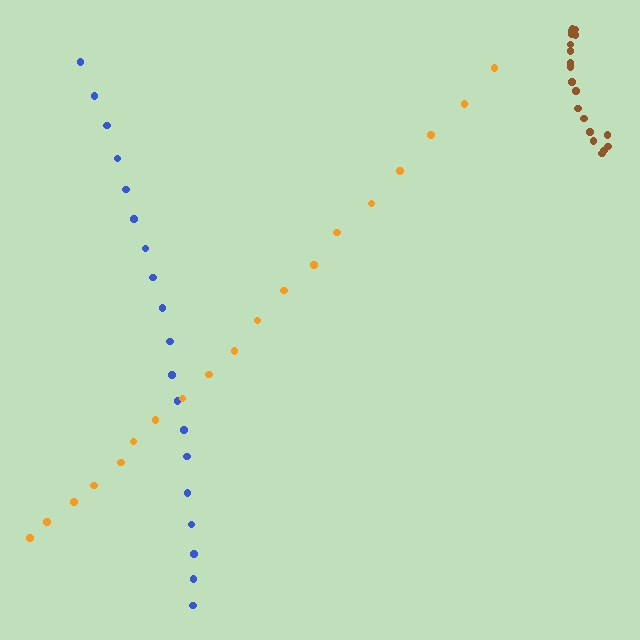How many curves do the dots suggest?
There are 3 distinct paths.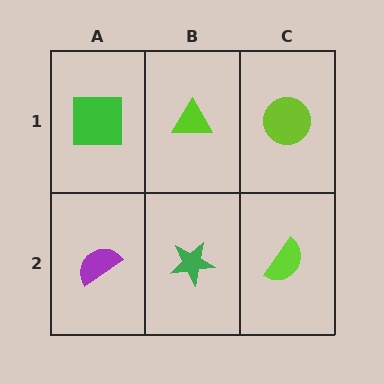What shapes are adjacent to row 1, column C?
A lime semicircle (row 2, column C), a lime triangle (row 1, column B).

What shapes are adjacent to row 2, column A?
A green square (row 1, column A), a green star (row 2, column B).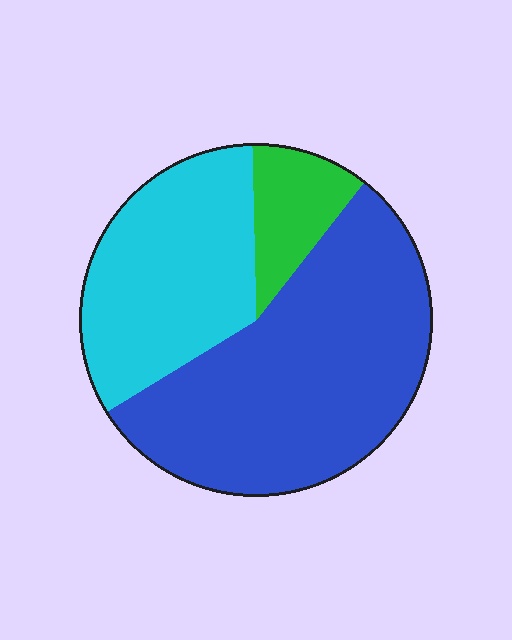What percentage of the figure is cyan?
Cyan covers around 35% of the figure.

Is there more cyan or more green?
Cyan.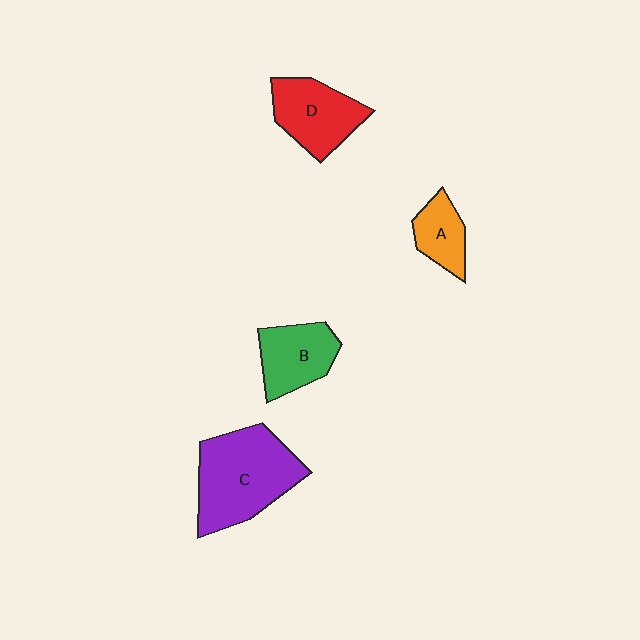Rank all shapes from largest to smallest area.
From largest to smallest: C (purple), D (red), B (green), A (orange).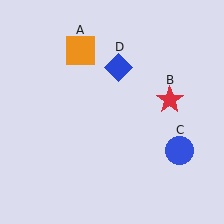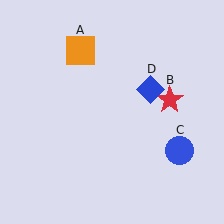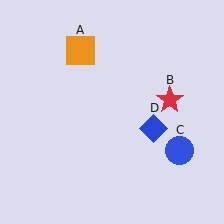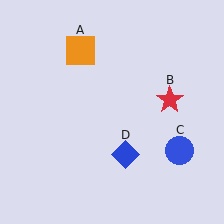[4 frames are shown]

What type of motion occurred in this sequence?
The blue diamond (object D) rotated clockwise around the center of the scene.